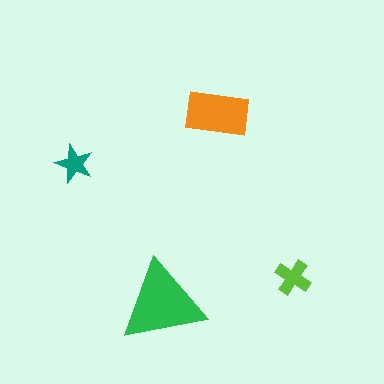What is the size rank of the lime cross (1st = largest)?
3rd.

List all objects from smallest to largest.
The teal star, the lime cross, the orange rectangle, the green triangle.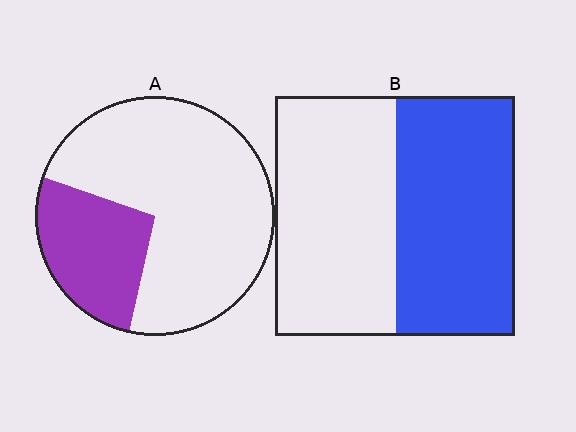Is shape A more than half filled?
No.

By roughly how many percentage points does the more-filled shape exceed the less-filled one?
By roughly 25 percentage points (B over A).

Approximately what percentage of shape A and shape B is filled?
A is approximately 25% and B is approximately 50%.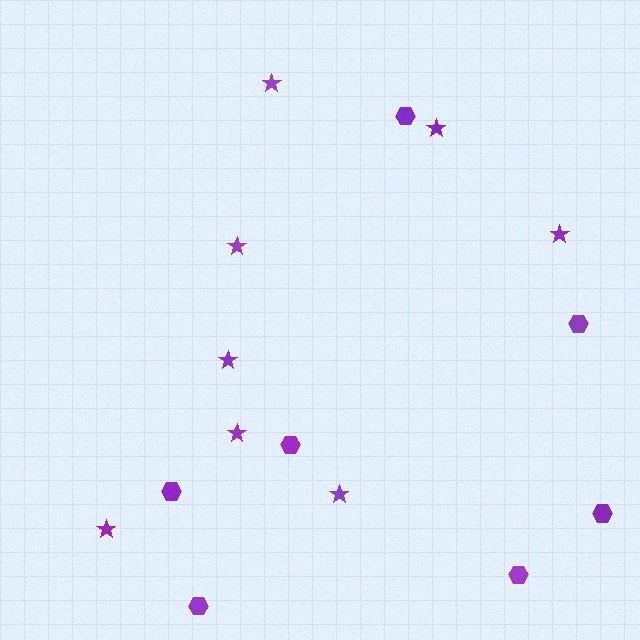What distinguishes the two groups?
There are 2 groups: one group of stars (8) and one group of hexagons (7).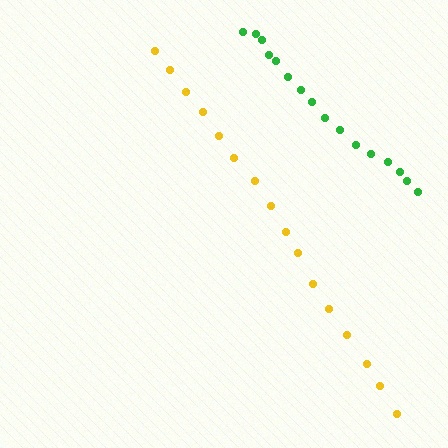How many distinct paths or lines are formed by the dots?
There are 2 distinct paths.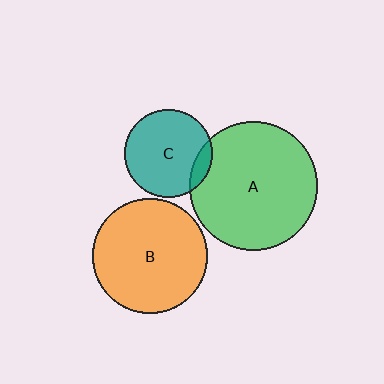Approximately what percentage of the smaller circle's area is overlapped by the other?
Approximately 10%.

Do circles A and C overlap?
Yes.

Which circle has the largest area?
Circle A (green).